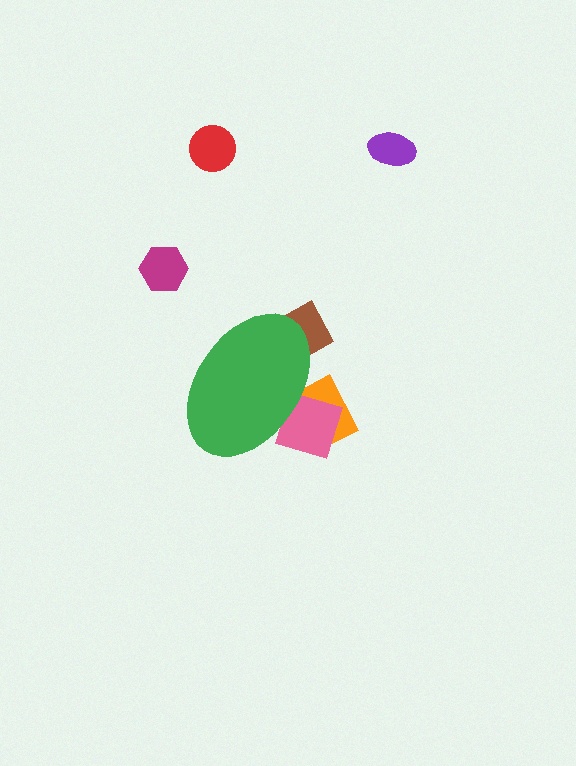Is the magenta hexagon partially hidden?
No, the magenta hexagon is fully visible.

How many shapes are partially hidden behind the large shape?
3 shapes are partially hidden.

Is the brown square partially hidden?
Yes, the brown square is partially hidden behind the green ellipse.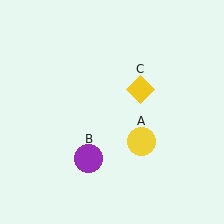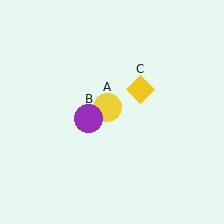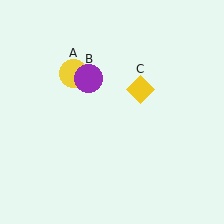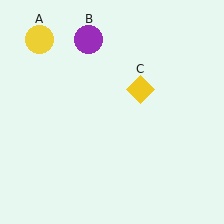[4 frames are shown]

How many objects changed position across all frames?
2 objects changed position: yellow circle (object A), purple circle (object B).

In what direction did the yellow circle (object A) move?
The yellow circle (object A) moved up and to the left.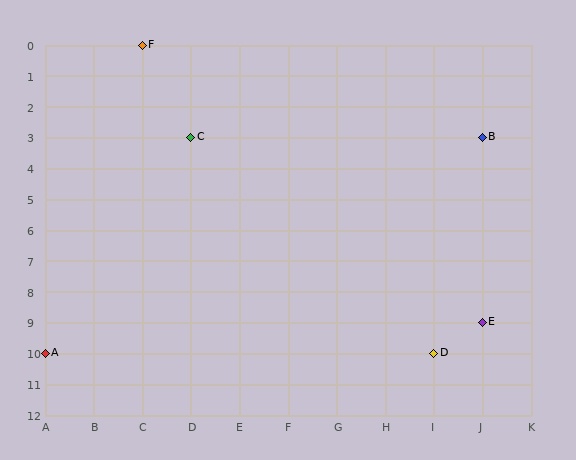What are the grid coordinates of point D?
Point D is at grid coordinates (I, 10).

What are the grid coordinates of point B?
Point B is at grid coordinates (J, 3).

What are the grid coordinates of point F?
Point F is at grid coordinates (C, 0).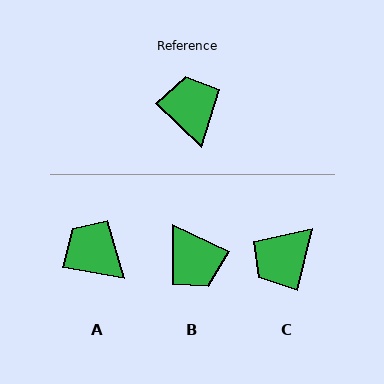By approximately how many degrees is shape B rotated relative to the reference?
Approximately 163 degrees clockwise.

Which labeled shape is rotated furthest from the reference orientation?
B, about 163 degrees away.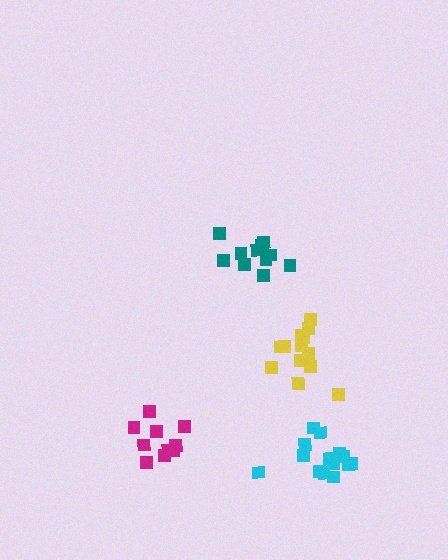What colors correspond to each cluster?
The clusters are colored: teal, yellow, magenta, cyan.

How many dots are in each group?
Group 1: 11 dots, Group 2: 13 dots, Group 3: 10 dots, Group 4: 14 dots (48 total).